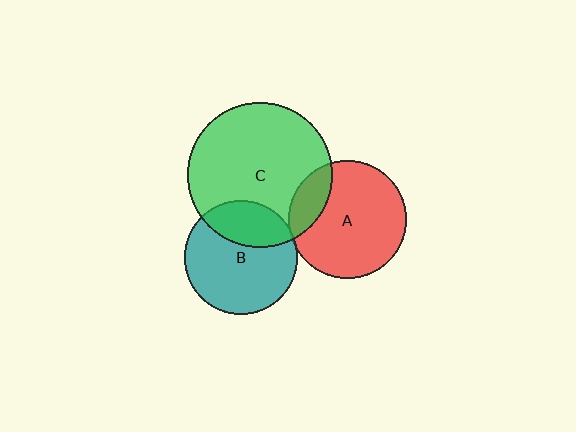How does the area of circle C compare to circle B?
Approximately 1.6 times.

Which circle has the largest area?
Circle C (green).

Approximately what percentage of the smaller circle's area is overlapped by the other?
Approximately 30%.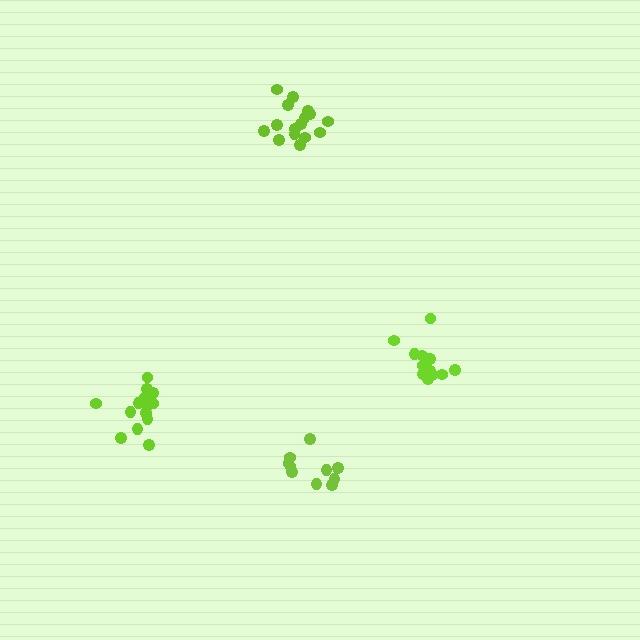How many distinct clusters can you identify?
There are 4 distinct clusters.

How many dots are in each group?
Group 1: 15 dots, Group 2: 15 dots, Group 3: 10 dots, Group 4: 16 dots (56 total).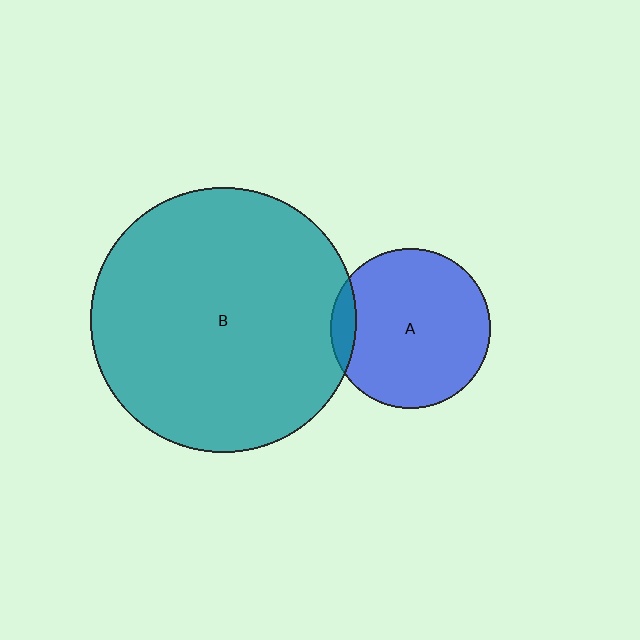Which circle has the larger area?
Circle B (teal).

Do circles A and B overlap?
Yes.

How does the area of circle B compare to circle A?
Approximately 2.7 times.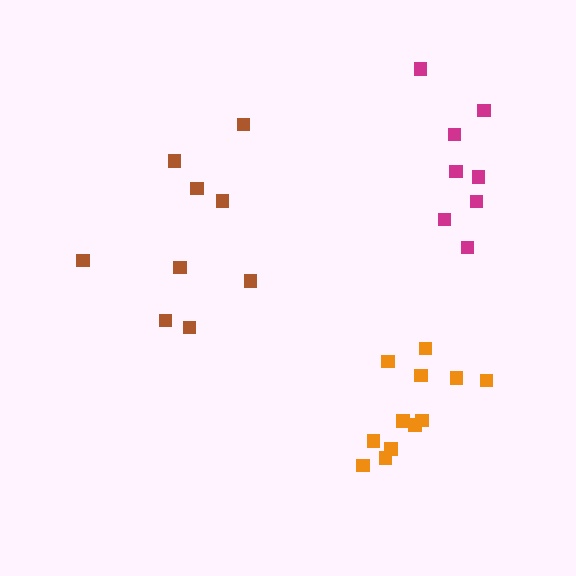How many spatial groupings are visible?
There are 3 spatial groupings.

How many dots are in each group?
Group 1: 12 dots, Group 2: 9 dots, Group 3: 8 dots (29 total).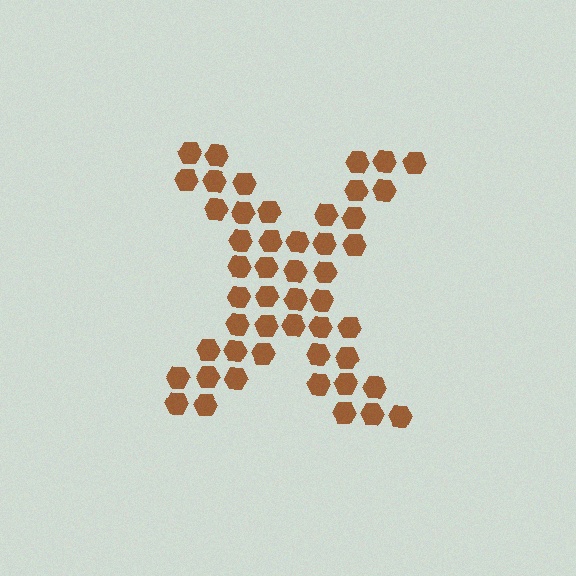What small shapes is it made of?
It is made of small hexagons.